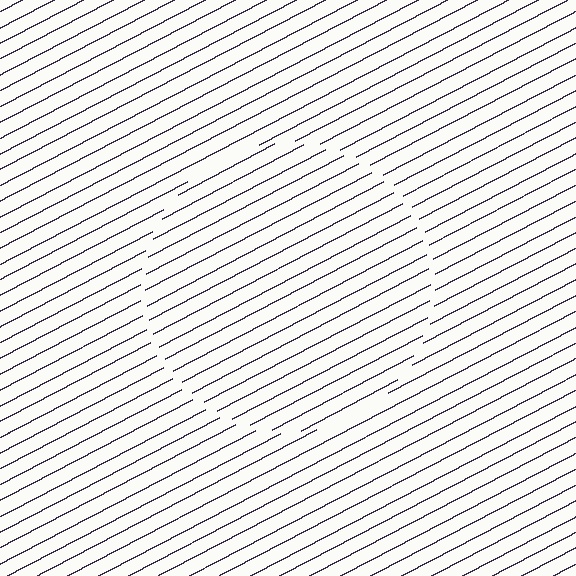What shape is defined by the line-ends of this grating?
An illusory circle. The interior of the shape contains the same grating, shifted by half a period — the contour is defined by the phase discontinuity where line-ends from the inner and outer gratings abut.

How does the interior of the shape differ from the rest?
The interior of the shape contains the same grating, shifted by half a period — the contour is defined by the phase discontinuity where line-ends from the inner and outer gratings abut.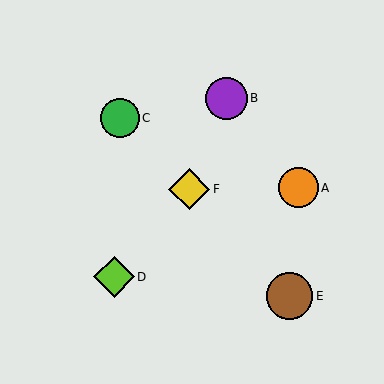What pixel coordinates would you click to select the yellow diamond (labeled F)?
Click at (189, 189) to select the yellow diamond F.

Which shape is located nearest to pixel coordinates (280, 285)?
The brown circle (labeled E) at (290, 296) is nearest to that location.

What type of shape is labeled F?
Shape F is a yellow diamond.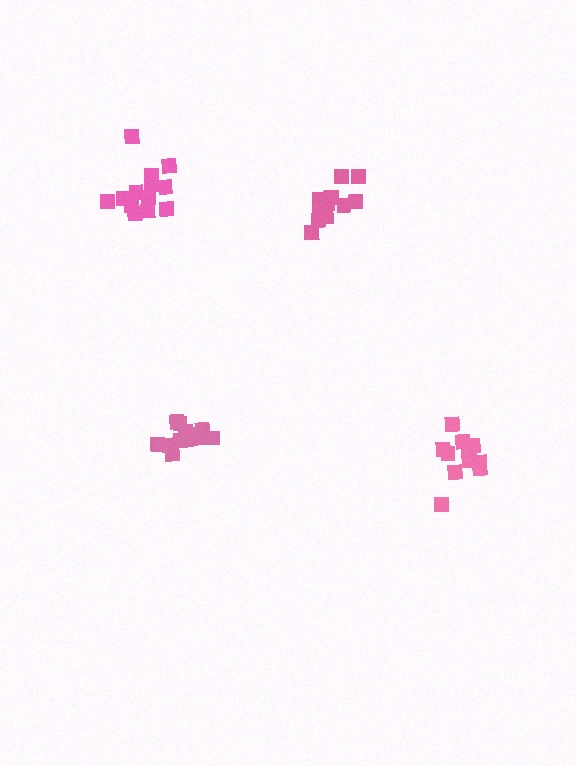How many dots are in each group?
Group 1: 13 dots, Group 2: 12 dots, Group 3: 12 dots, Group 4: 11 dots (48 total).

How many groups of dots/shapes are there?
There are 4 groups.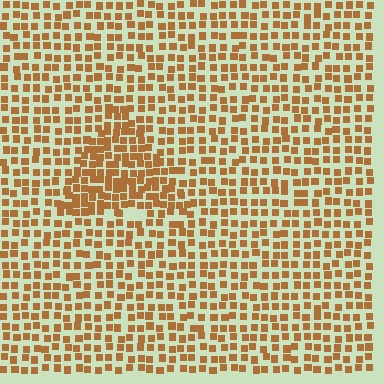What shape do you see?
I see a triangle.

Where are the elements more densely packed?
The elements are more densely packed inside the triangle boundary.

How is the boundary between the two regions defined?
The boundary is defined by a change in element density (approximately 1.7x ratio). All elements are the same color, size, and shape.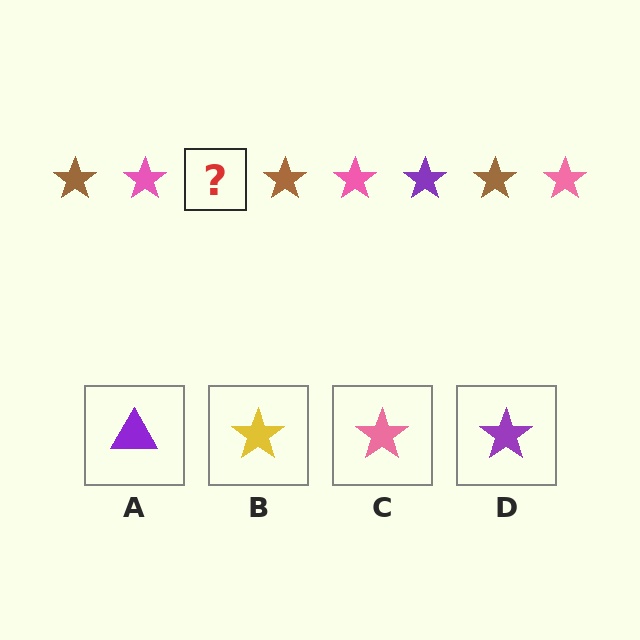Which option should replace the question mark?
Option D.